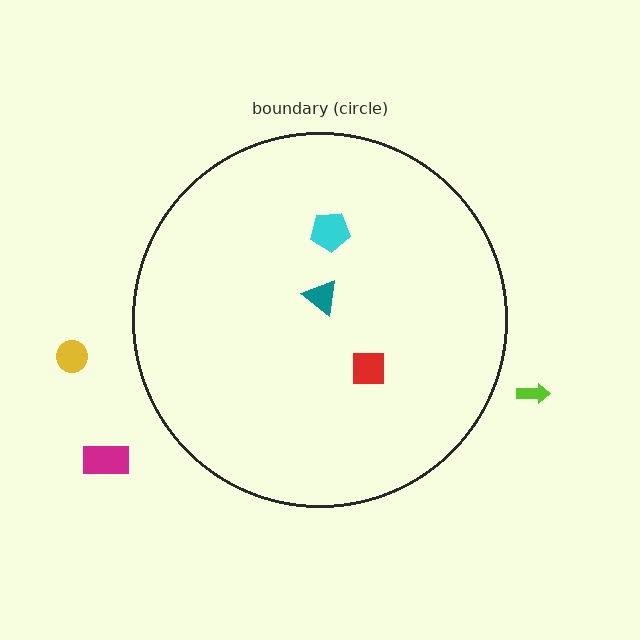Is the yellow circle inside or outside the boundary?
Outside.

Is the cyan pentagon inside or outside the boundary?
Inside.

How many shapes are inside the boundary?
3 inside, 3 outside.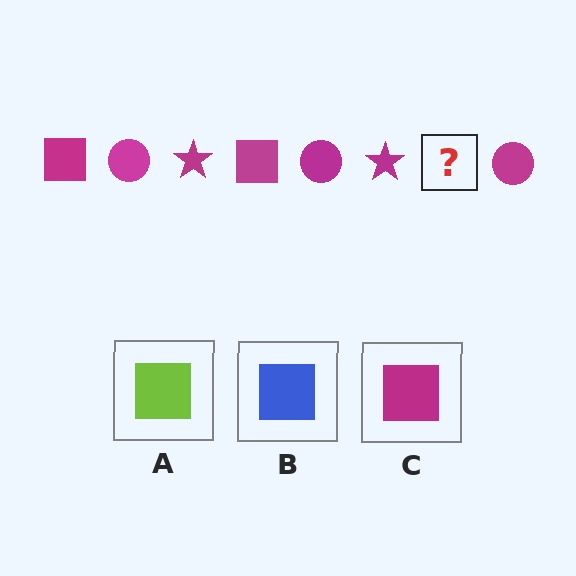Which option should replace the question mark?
Option C.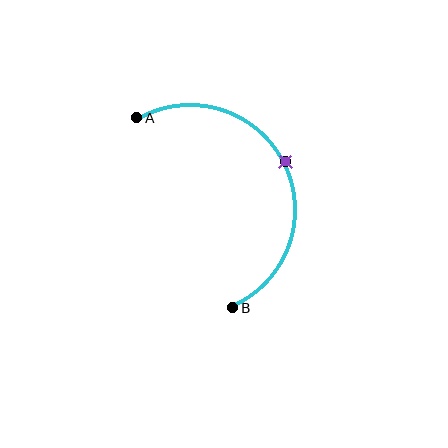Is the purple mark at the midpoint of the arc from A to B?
Yes. The purple mark lies on the arc at equal arc-length from both A and B — it is the arc midpoint.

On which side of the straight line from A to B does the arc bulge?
The arc bulges to the right of the straight line connecting A and B.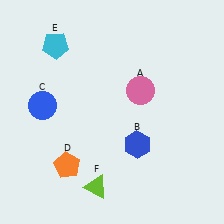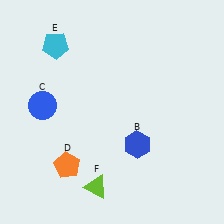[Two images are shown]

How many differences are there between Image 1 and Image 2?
There is 1 difference between the two images.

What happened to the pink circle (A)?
The pink circle (A) was removed in Image 2. It was in the top-right area of Image 1.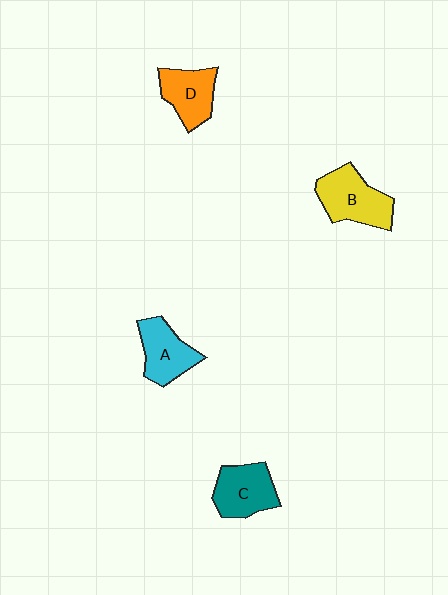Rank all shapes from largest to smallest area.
From largest to smallest: B (yellow), C (teal), A (cyan), D (orange).